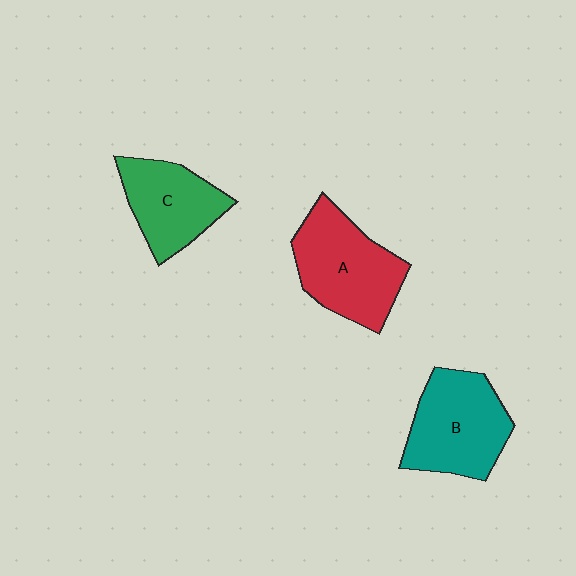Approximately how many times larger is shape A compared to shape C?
Approximately 1.3 times.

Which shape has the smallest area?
Shape C (green).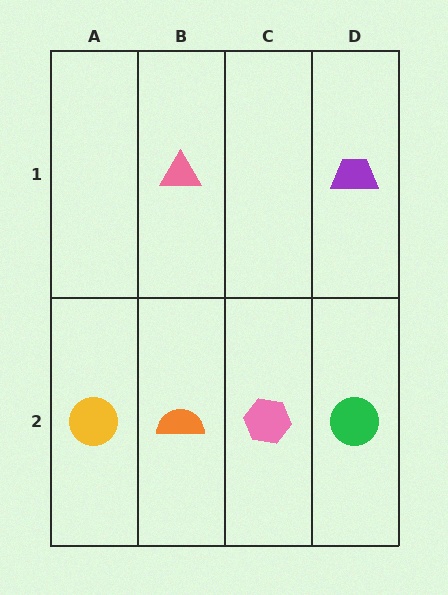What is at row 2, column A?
A yellow circle.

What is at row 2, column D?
A green circle.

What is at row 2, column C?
A pink hexagon.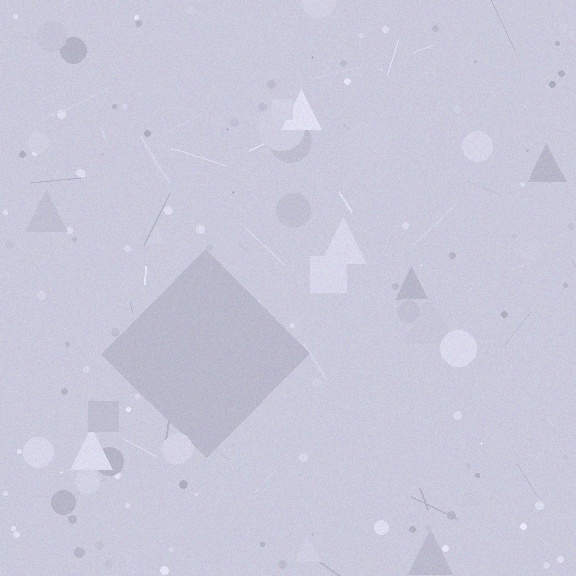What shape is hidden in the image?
A diamond is hidden in the image.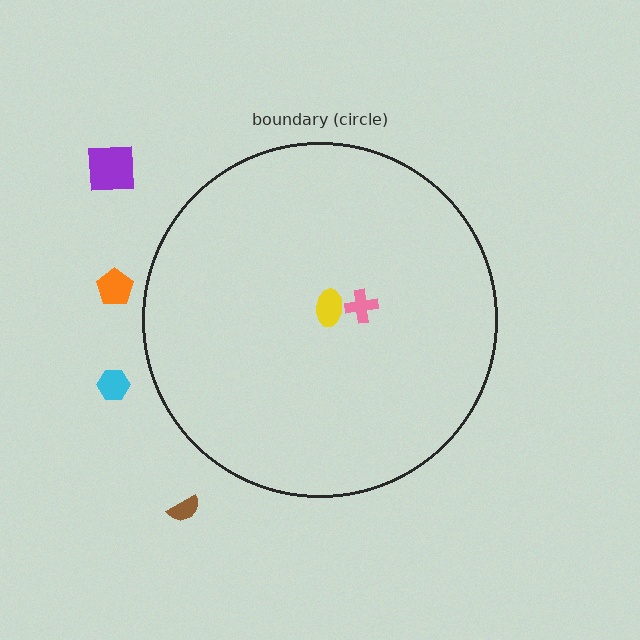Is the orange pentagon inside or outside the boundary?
Outside.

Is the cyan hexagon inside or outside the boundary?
Outside.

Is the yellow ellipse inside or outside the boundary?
Inside.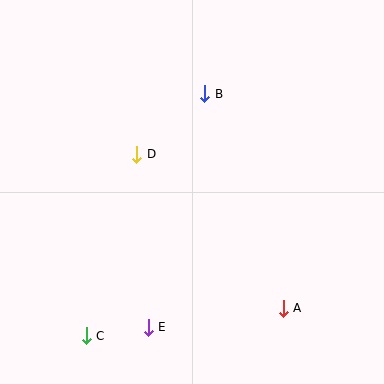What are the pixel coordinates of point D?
Point D is at (137, 154).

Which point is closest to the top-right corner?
Point B is closest to the top-right corner.